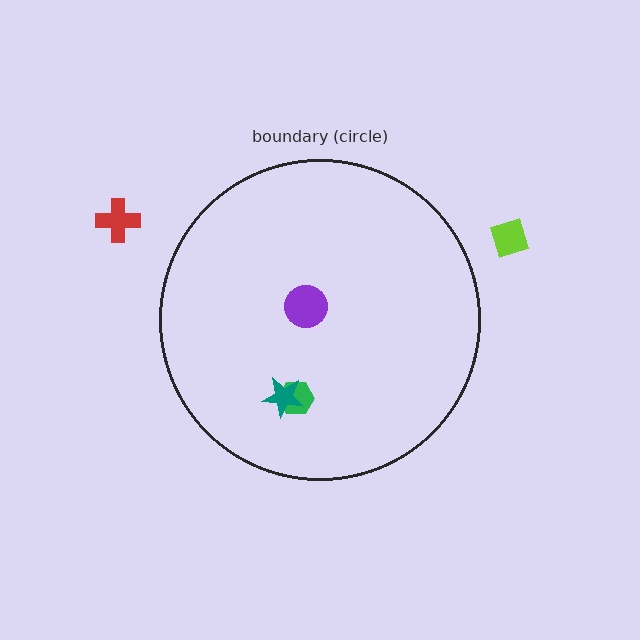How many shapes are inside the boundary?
3 inside, 2 outside.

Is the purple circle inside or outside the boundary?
Inside.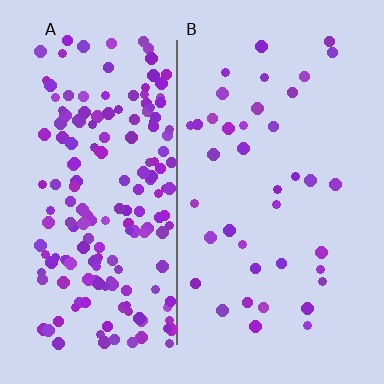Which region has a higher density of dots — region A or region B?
A (the left).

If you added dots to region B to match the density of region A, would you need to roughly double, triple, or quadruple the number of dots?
Approximately quadruple.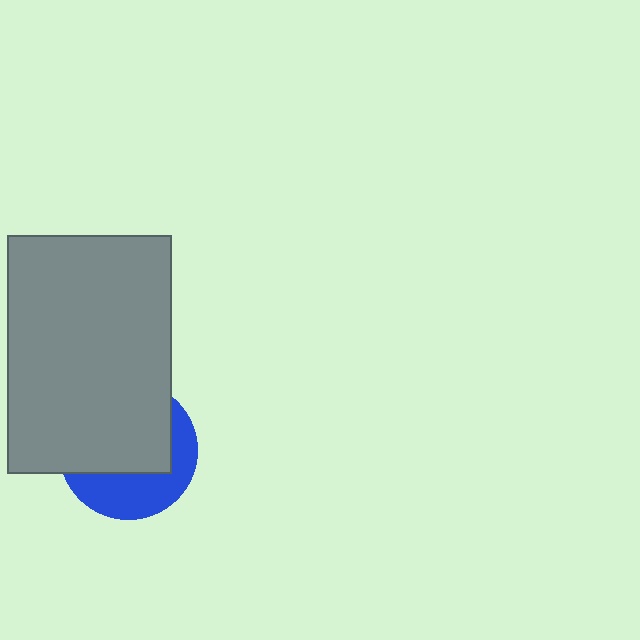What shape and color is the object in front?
The object in front is a gray rectangle.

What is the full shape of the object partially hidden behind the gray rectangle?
The partially hidden object is a blue circle.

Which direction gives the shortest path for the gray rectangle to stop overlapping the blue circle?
Moving up gives the shortest separation.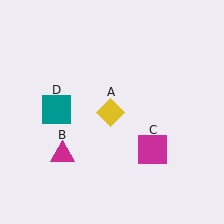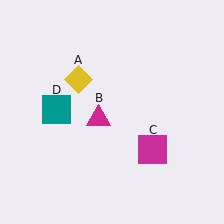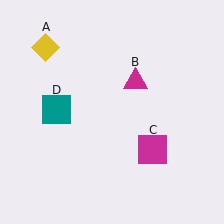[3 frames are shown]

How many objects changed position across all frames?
2 objects changed position: yellow diamond (object A), magenta triangle (object B).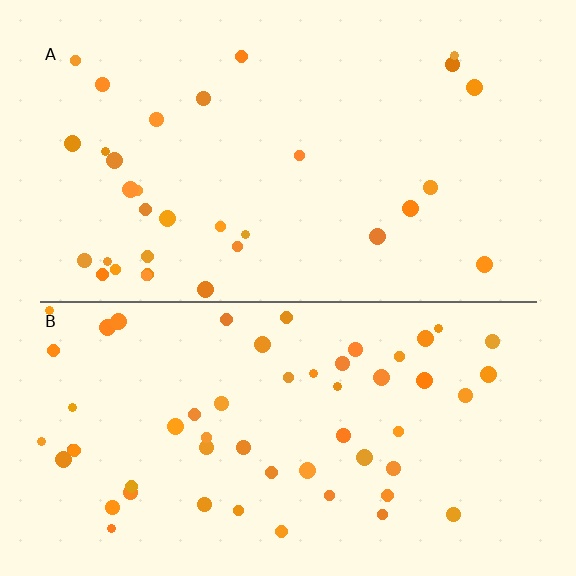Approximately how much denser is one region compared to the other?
Approximately 1.7× — region B over region A.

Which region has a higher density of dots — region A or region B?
B (the bottom).